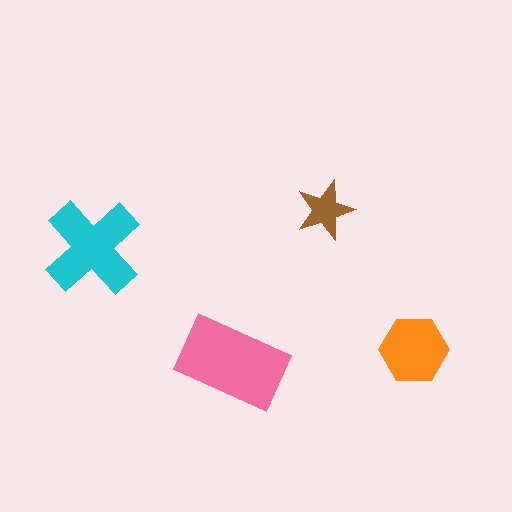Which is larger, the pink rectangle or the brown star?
The pink rectangle.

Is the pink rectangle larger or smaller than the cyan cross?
Larger.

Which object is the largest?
The pink rectangle.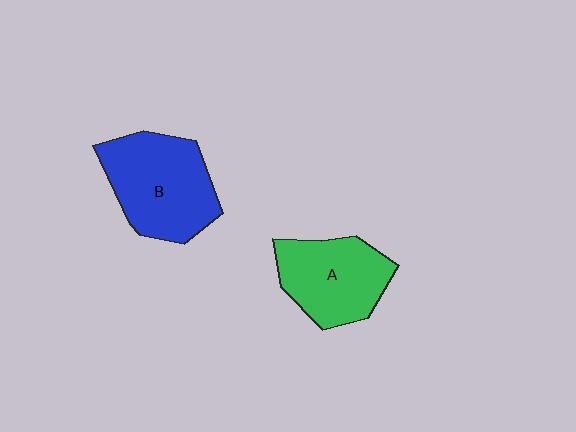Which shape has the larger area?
Shape B (blue).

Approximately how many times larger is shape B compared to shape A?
Approximately 1.2 times.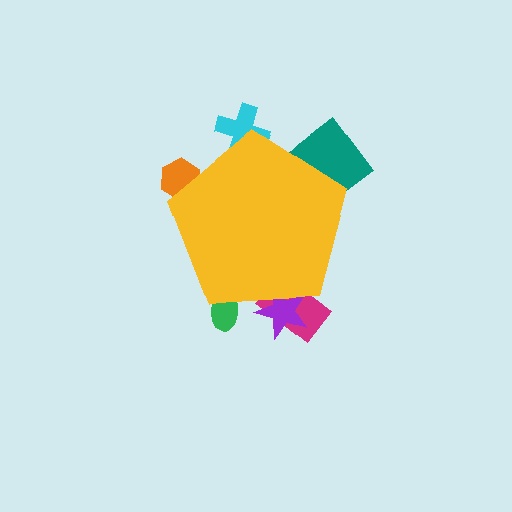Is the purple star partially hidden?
Yes, the purple star is partially hidden behind the yellow pentagon.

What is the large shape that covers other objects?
A yellow pentagon.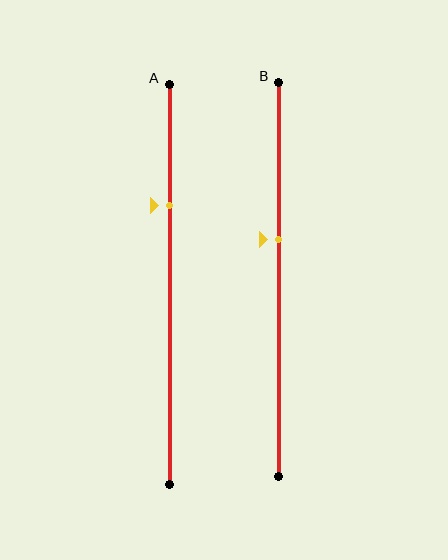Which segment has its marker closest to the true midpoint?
Segment B has its marker closest to the true midpoint.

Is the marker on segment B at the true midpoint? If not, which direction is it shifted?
No, the marker on segment B is shifted upward by about 10% of the segment length.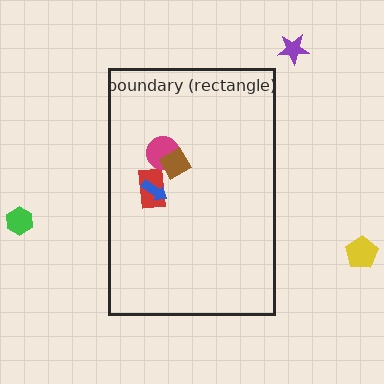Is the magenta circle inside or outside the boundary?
Inside.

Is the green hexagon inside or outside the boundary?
Outside.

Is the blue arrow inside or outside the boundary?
Inside.